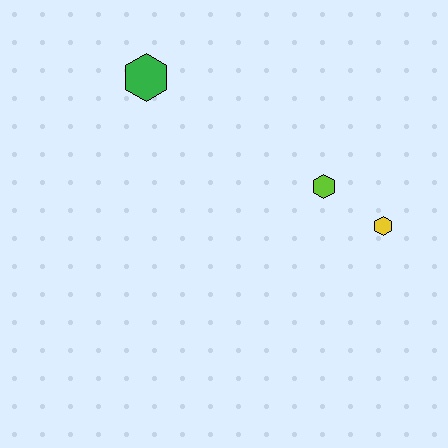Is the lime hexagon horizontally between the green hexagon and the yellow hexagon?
Yes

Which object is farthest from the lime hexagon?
The green hexagon is farthest from the lime hexagon.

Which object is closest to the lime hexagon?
The yellow hexagon is closest to the lime hexagon.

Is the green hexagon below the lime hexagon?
No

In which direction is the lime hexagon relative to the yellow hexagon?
The lime hexagon is to the left of the yellow hexagon.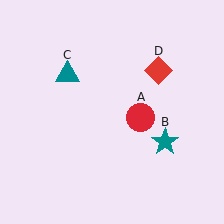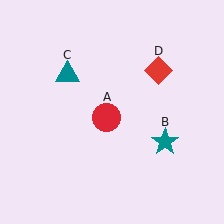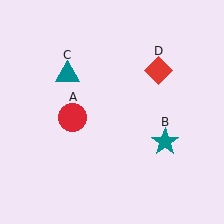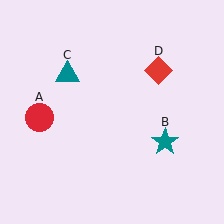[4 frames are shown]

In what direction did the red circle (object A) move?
The red circle (object A) moved left.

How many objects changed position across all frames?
1 object changed position: red circle (object A).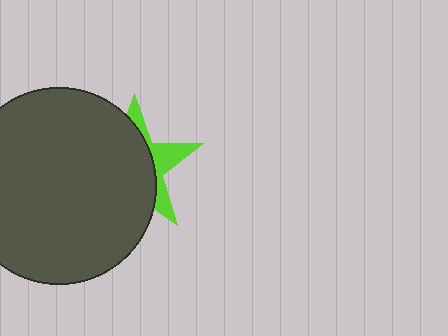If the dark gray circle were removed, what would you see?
You would see the complete lime star.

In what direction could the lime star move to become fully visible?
The lime star could move right. That would shift it out from behind the dark gray circle entirely.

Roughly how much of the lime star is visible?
A small part of it is visible (roughly 31%).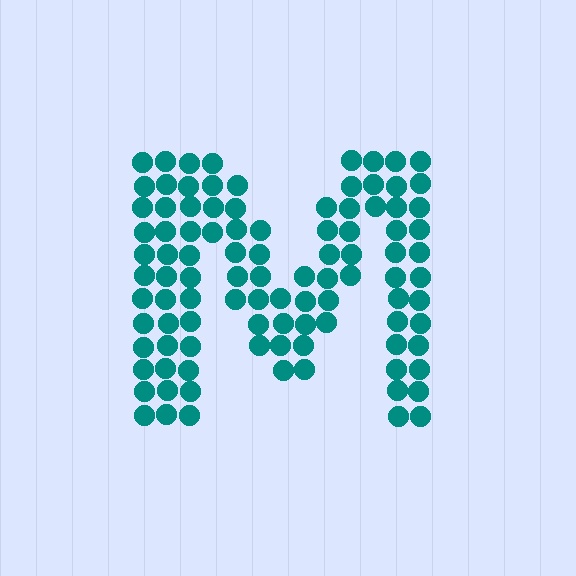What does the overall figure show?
The overall figure shows the letter M.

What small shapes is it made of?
It is made of small circles.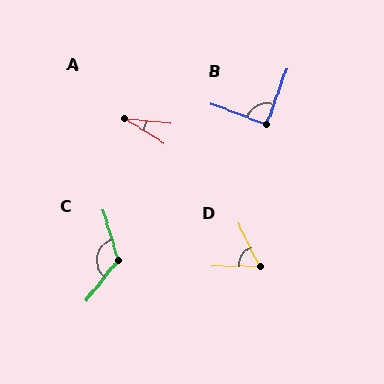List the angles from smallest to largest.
A (26°), D (64°), B (89°), C (125°).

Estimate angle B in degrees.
Approximately 89 degrees.